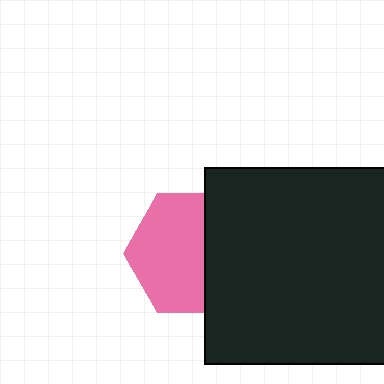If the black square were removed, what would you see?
You would see the complete pink hexagon.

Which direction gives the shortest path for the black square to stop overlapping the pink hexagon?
Moving right gives the shortest separation.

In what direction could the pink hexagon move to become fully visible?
The pink hexagon could move left. That would shift it out from behind the black square entirely.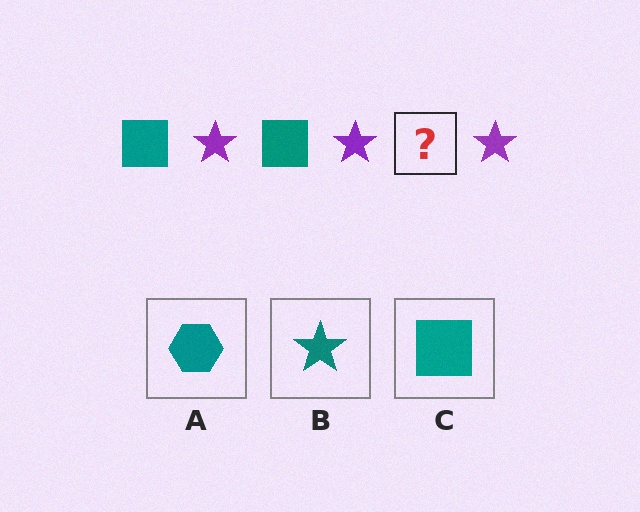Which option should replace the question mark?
Option C.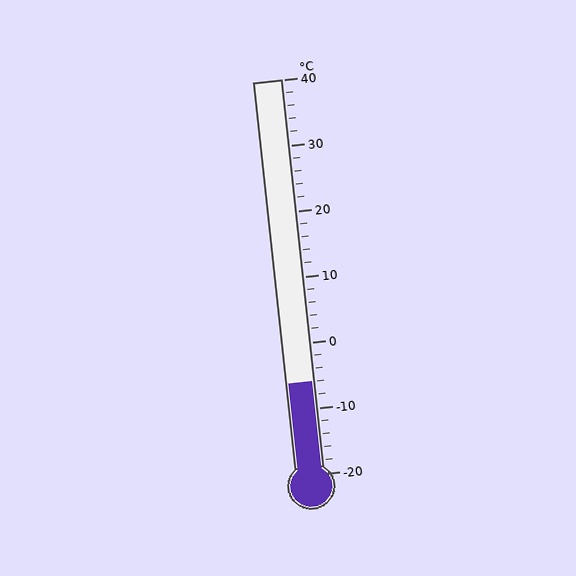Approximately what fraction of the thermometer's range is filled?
The thermometer is filled to approximately 25% of its range.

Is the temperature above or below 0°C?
The temperature is below 0°C.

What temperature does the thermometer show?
The thermometer shows approximately -6°C.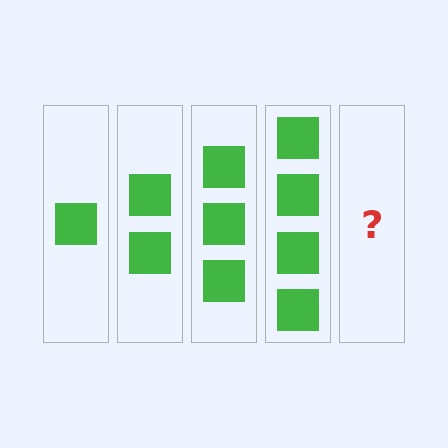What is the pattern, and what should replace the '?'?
The pattern is that each step adds one more square. The '?' should be 5 squares.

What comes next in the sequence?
The next element should be 5 squares.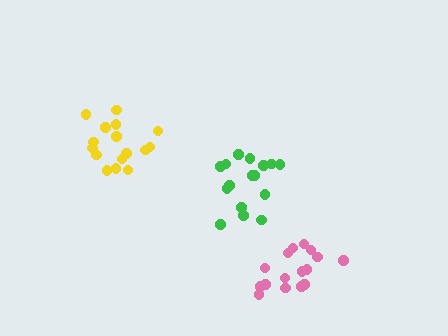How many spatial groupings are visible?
There are 3 spatial groupings.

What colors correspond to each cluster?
The clusters are colored: green, yellow, pink.